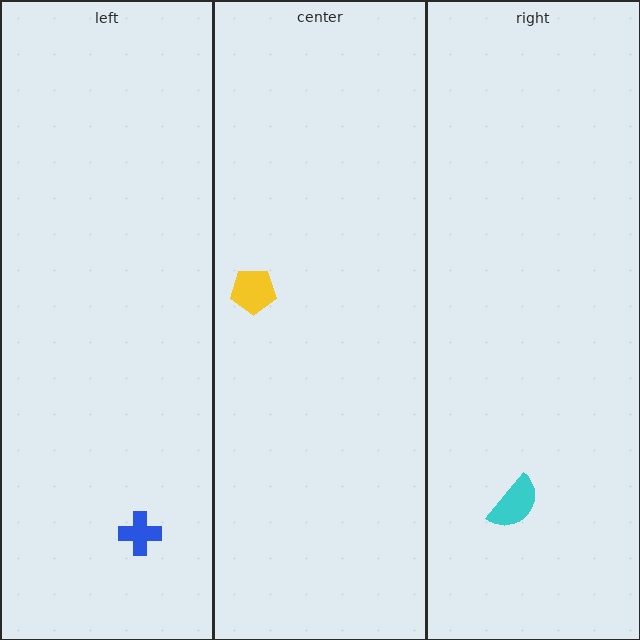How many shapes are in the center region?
1.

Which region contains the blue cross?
The left region.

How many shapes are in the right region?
1.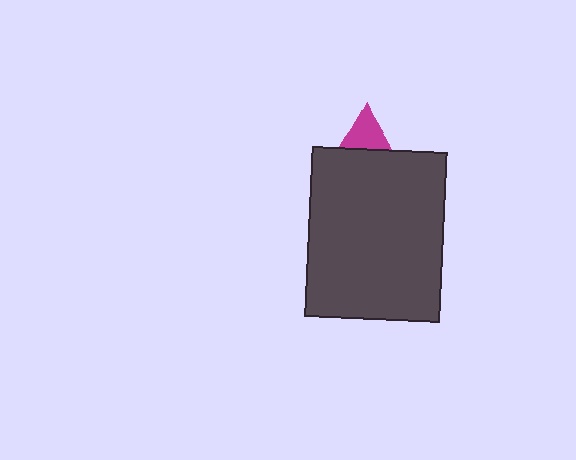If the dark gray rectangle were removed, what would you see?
You would see the complete magenta triangle.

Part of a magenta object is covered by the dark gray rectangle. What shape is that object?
It is a triangle.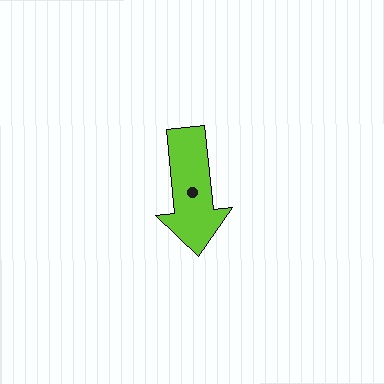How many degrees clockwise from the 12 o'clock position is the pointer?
Approximately 174 degrees.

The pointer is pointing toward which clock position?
Roughly 6 o'clock.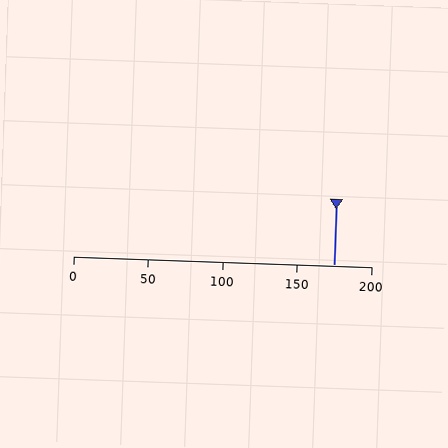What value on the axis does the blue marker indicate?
The marker indicates approximately 175.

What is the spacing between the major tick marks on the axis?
The major ticks are spaced 50 apart.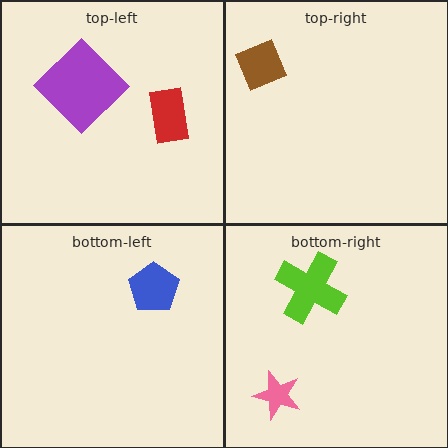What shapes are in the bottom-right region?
The lime cross, the pink star.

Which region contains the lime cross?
The bottom-right region.